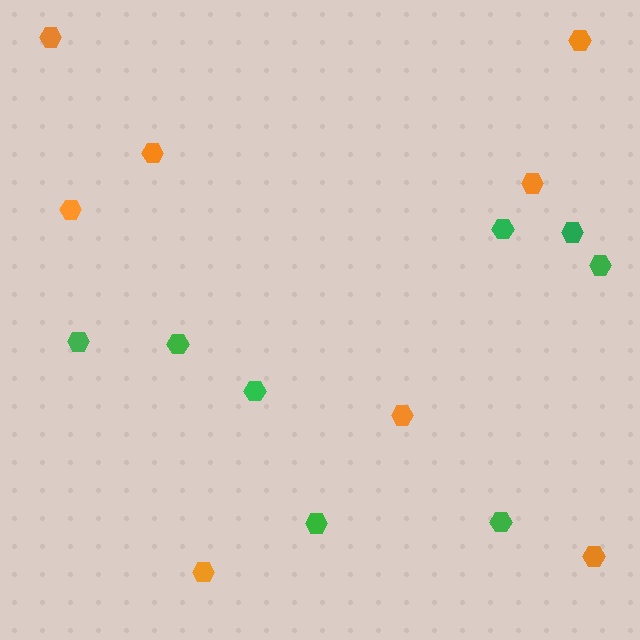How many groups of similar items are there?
There are 2 groups: one group of orange hexagons (8) and one group of green hexagons (8).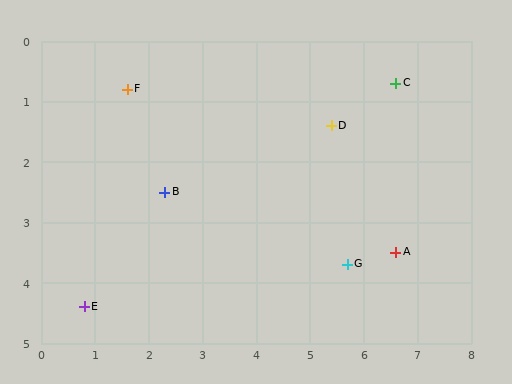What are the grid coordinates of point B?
Point B is at approximately (2.3, 2.5).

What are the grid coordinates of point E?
Point E is at approximately (0.8, 4.4).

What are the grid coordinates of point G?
Point G is at approximately (5.7, 3.7).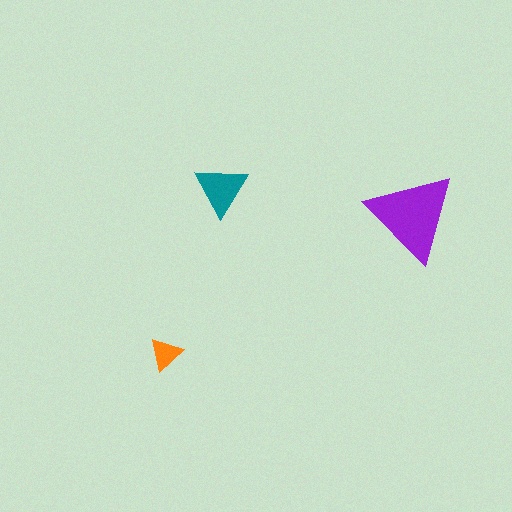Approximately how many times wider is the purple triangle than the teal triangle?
About 1.5 times wider.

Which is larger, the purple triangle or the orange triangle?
The purple one.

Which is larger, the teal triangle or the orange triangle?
The teal one.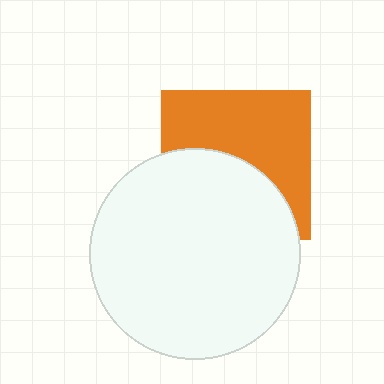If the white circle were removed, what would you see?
You would see the complete orange square.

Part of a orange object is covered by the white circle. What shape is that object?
It is a square.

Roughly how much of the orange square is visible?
About half of it is visible (roughly 54%).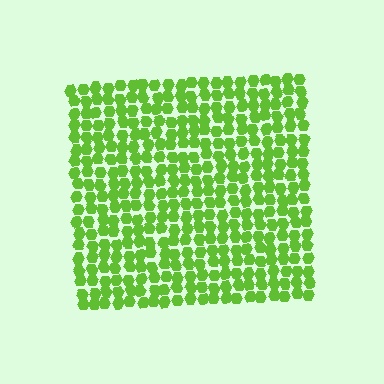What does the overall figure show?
The overall figure shows a square.